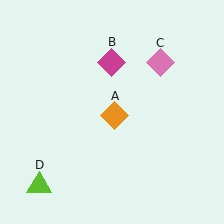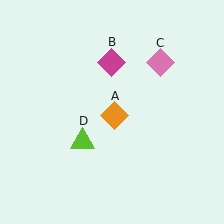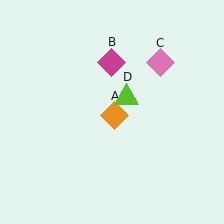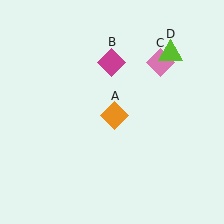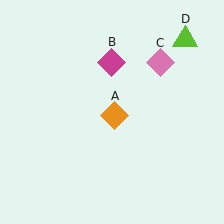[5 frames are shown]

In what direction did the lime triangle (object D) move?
The lime triangle (object D) moved up and to the right.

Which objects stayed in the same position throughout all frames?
Orange diamond (object A) and magenta diamond (object B) and pink diamond (object C) remained stationary.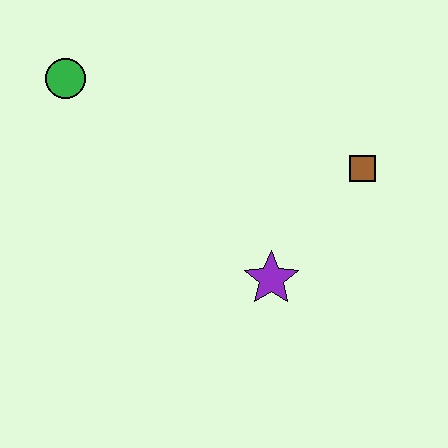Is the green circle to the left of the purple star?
Yes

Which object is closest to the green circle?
The purple star is closest to the green circle.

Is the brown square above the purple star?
Yes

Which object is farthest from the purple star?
The green circle is farthest from the purple star.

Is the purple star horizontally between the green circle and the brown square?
Yes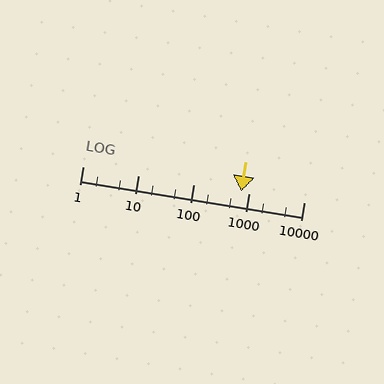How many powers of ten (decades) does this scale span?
The scale spans 4 decades, from 1 to 10000.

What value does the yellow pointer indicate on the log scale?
The pointer indicates approximately 730.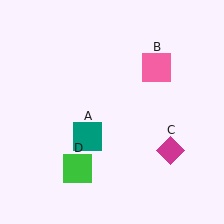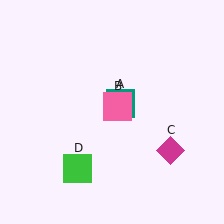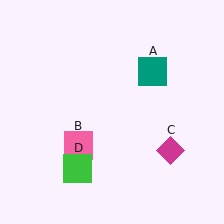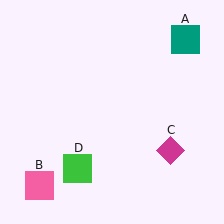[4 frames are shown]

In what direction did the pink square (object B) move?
The pink square (object B) moved down and to the left.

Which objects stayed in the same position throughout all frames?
Magenta diamond (object C) and green square (object D) remained stationary.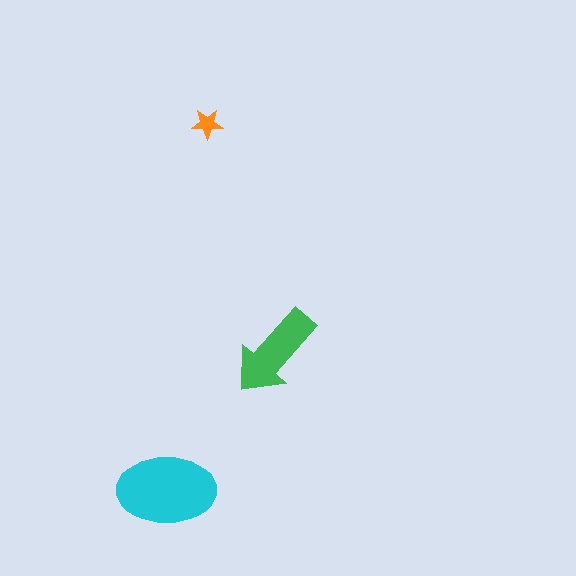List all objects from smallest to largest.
The orange star, the green arrow, the cyan ellipse.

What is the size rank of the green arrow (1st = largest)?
2nd.